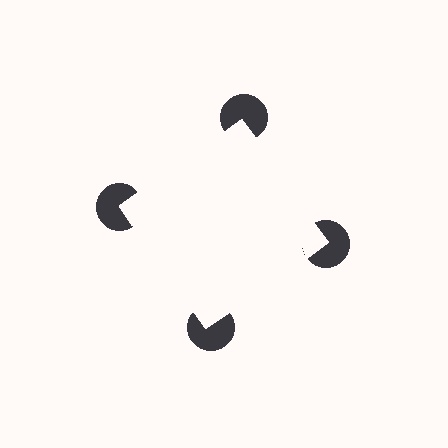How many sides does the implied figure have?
4 sides.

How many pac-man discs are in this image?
There are 4 — one at each vertex of the illusory square.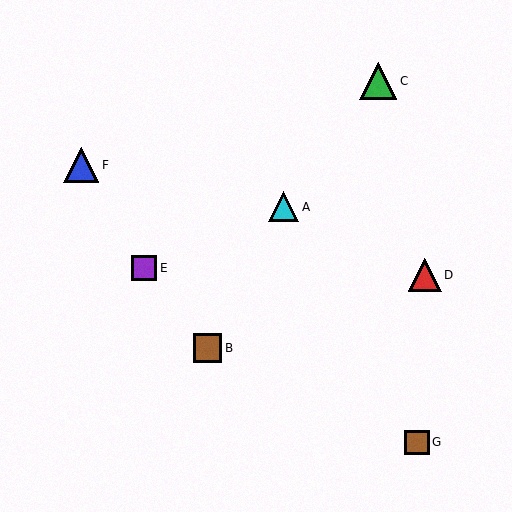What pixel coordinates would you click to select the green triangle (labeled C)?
Click at (378, 81) to select the green triangle C.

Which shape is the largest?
The green triangle (labeled C) is the largest.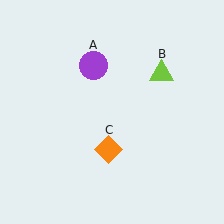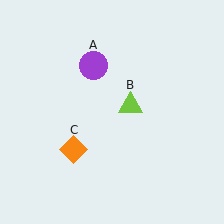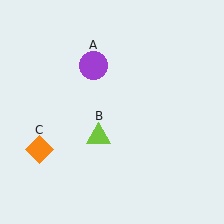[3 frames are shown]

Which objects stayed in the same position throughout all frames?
Purple circle (object A) remained stationary.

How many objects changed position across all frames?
2 objects changed position: lime triangle (object B), orange diamond (object C).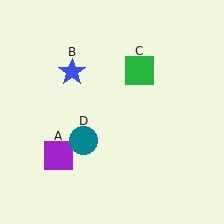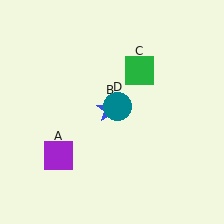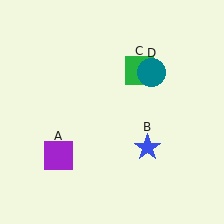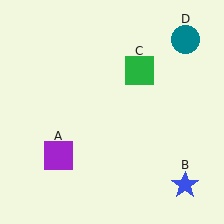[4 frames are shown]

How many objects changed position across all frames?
2 objects changed position: blue star (object B), teal circle (object D).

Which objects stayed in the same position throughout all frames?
Purple square (object A) and green square (object C) remained stationary.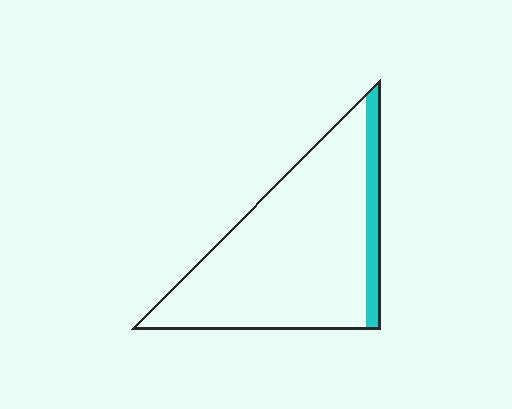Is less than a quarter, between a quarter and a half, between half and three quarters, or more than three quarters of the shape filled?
Less than a quarter.